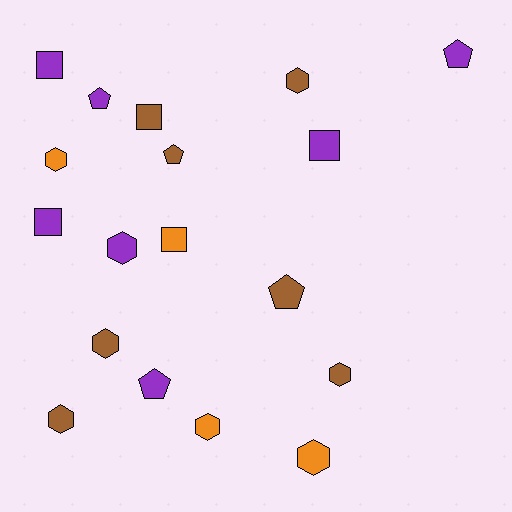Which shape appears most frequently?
Hexagon, with 8 objects.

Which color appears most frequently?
Brown, with 7 objects.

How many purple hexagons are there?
There is 1 purple hexagon.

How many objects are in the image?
There are 18 objects.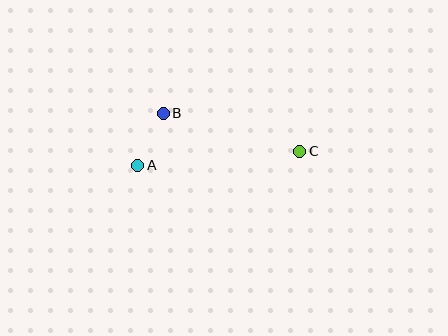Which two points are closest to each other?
Points A and B are closest to each other.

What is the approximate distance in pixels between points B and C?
The distance between B and C is approximately 142 pixels.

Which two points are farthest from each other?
Points A and C are farthest from each other.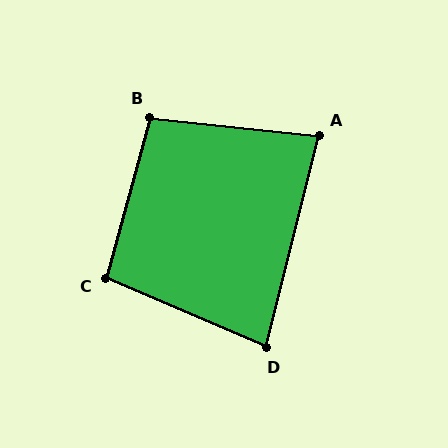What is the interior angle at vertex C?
Approximately 98 degrees (obtuse).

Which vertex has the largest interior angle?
B, at approximately 99 degrees.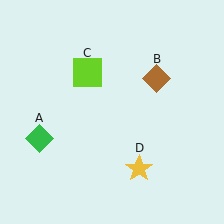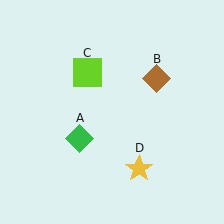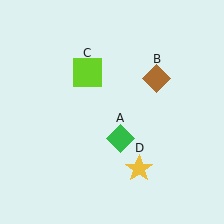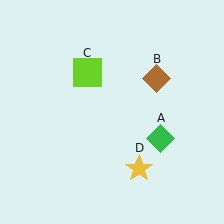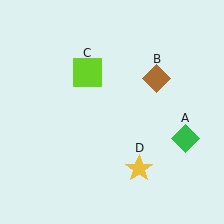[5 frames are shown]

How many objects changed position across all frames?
1 object changed position: green diamond (object A).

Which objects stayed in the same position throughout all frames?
Brown diamond (object B) and lime square (object C) and yellow star (object D) remained stationary.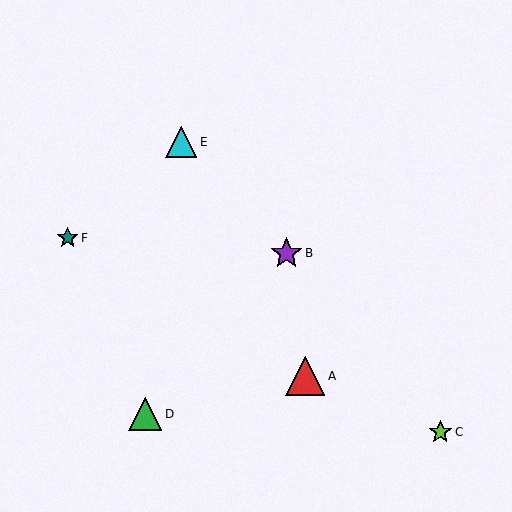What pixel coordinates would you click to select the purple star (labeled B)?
Click at (287, 253) to select the purple star B.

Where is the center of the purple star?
The center of the purple star is at (287, 253).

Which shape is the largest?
The red triangle (labeled A) is the largest.